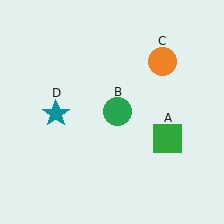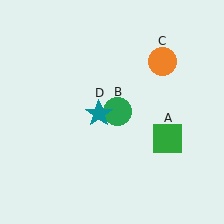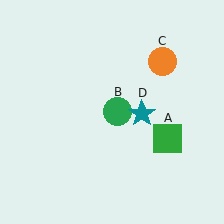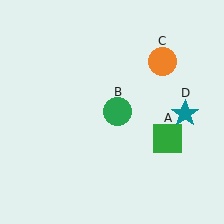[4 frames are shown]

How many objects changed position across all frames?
1 object changed position: teal star (object D).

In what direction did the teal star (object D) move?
The teal star (object D) moved right.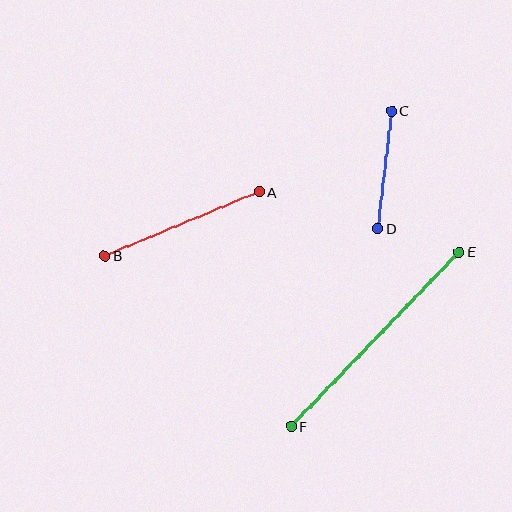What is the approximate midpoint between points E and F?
The midpoint is at approximately (375, 339) pixels.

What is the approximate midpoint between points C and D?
The midpoint is at approximately (385, 170) pixels.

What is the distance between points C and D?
The distance is approximately 118 pixels.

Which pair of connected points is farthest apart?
Points E and F are farthest apart.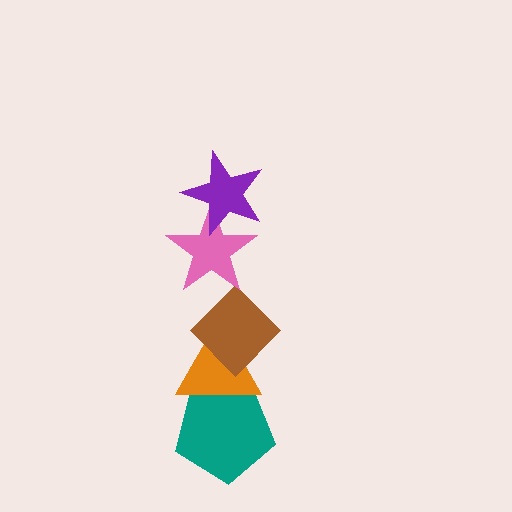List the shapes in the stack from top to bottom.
From top to bottom: the purple star, the pink star, the brown diamond, the orange triangle, the teal pentagon.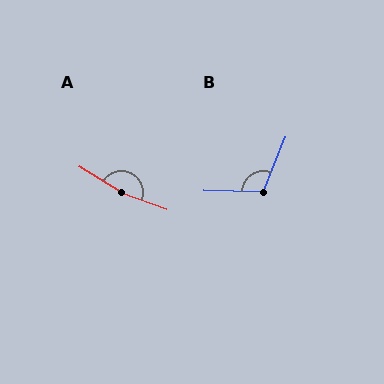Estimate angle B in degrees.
Approximately 111 degrees.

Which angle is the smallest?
B, at approximately 111 degrees.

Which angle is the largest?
A, at approximately 168 degrees.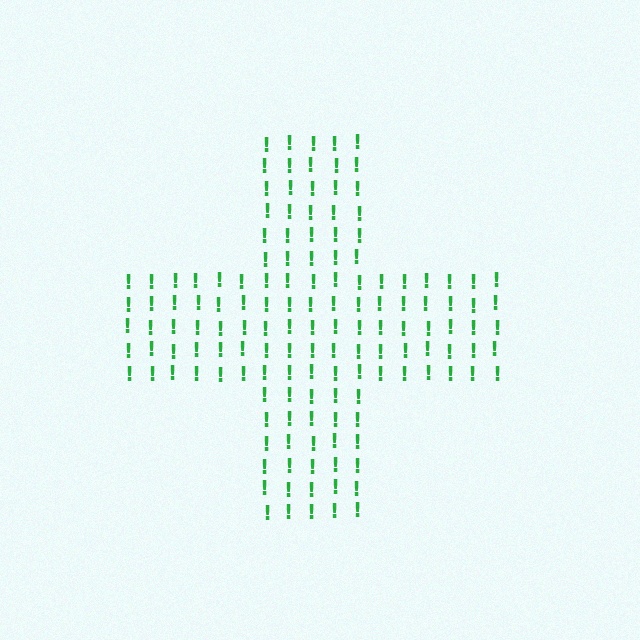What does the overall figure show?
The overall figure shows a cross.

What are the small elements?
The small elements are exclamation marks.